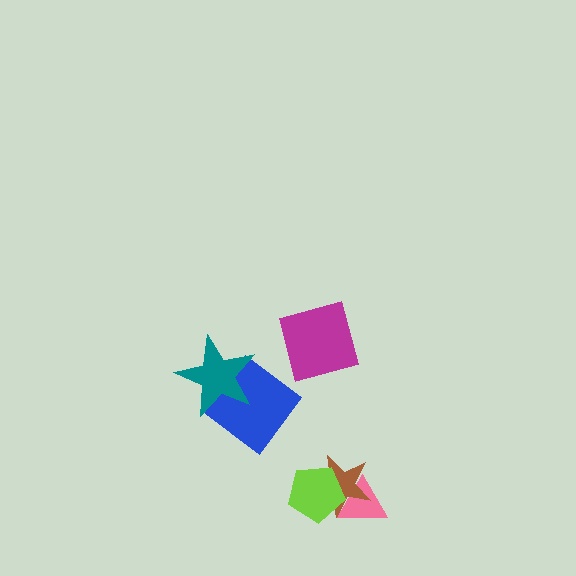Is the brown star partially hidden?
Yes, it is partially covered by another shape.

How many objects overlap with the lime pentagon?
2 objects overlap with the lime pentagon.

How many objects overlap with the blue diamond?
1 object overlaps with the blue diamond.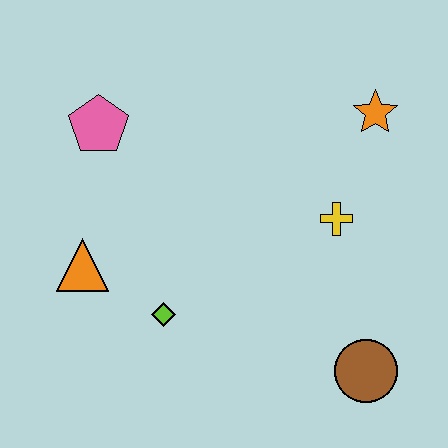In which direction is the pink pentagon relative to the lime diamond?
The pink pentagon is above the lime diamond.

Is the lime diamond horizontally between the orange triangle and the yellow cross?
Yes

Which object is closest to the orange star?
The yellow cross is closest to the orange star.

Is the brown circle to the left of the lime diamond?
No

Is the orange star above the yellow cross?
Yes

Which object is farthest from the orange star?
The orange triangle is farthest from the orange star.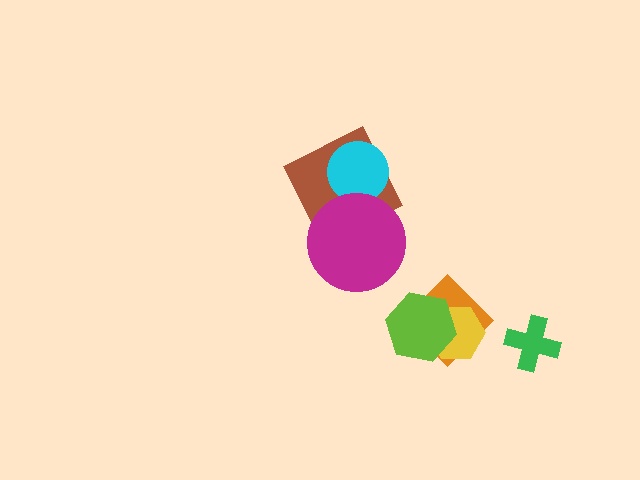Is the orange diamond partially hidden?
Yes, it is partially covered by another shape.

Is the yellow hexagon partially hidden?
Yes, it is partially covered by another shape.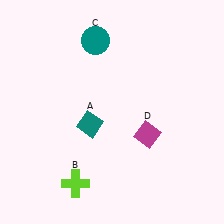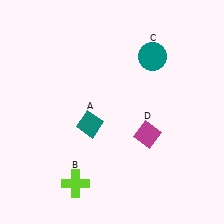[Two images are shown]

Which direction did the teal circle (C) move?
The teal circle (C) moved right.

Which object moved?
The teal circle (C) moved right.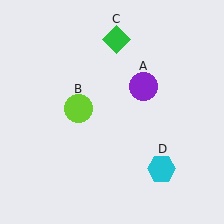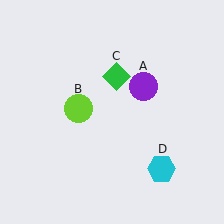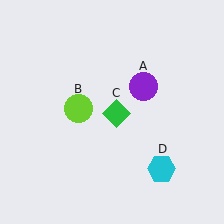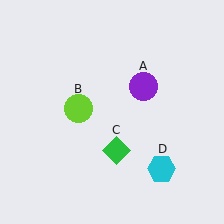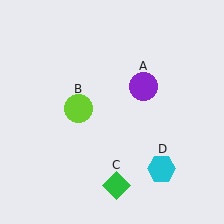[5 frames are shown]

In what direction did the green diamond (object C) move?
The green diamond (object C) moved down.